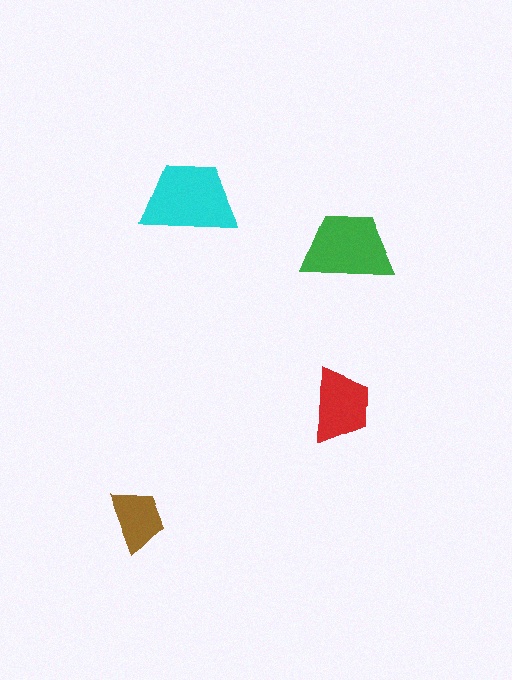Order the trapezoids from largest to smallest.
the cyan one, the green one, the red one, the brown one.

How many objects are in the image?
There are 4 objects in the image.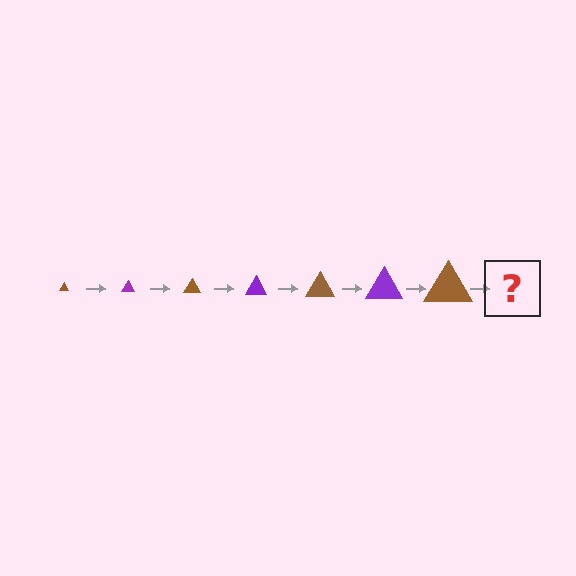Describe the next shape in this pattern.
It should be a purple triangle, larger than the previous one.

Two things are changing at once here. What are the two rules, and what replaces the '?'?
The two rules are that the triangle grows larger each step and the color cycles through brown and purple. The '?' should be a purple triangle, larger than the previous one.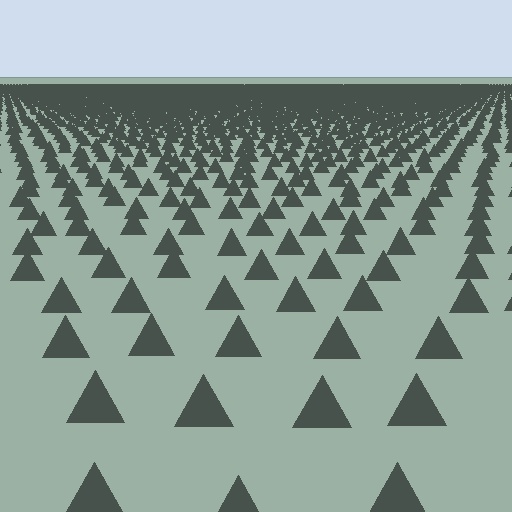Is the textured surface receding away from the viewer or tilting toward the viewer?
The surface is receding away from the viewer. Texture elements get smaller and denser toward the top.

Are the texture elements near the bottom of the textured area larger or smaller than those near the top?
Larger. Near the bottom, elements are closer to the viewer and appear at a bigger on-screen size.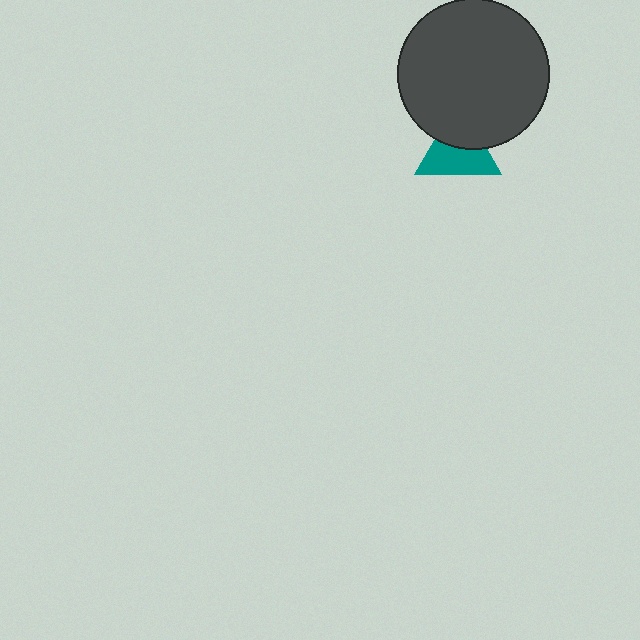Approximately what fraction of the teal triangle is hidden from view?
Roughly 39% of the teal triangle is hidden behind the dark gray circle.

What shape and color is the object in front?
The object in front is a dark gray circle.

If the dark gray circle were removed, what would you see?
You would see the complete teal triangle.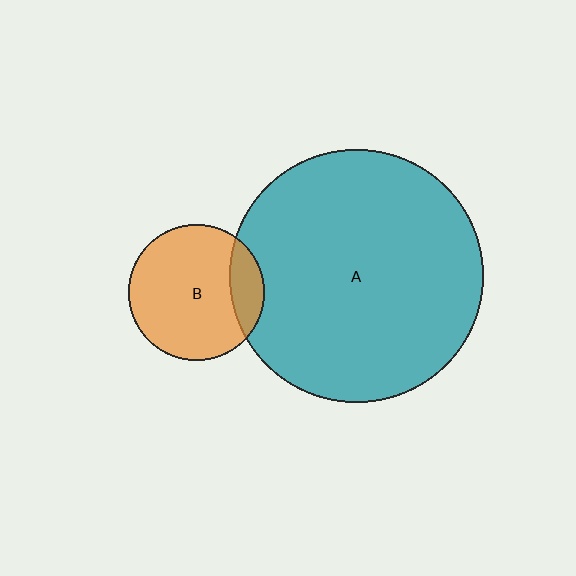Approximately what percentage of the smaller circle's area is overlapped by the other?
Approximately 15%.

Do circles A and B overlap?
Yes.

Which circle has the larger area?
Circle A (teal).